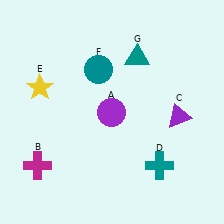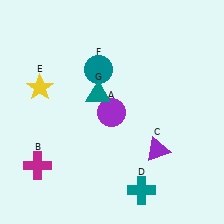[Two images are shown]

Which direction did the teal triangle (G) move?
The teal triangle (G) moved left.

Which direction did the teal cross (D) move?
The teal cross (D) moved down.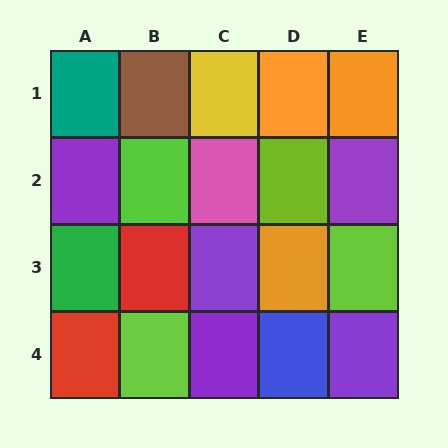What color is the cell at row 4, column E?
Purple.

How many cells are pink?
1 cell is pink.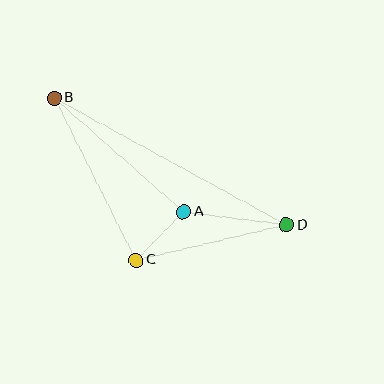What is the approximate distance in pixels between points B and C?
The distance between B and C is approximately 182 pixels.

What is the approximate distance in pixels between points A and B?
The distance between A and B is approximately 172 pixels.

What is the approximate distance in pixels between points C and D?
The distance between C and D is approximately 155 pixels.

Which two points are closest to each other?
Points A and C are closest to each other.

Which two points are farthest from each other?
Points B and D are farthest from each other.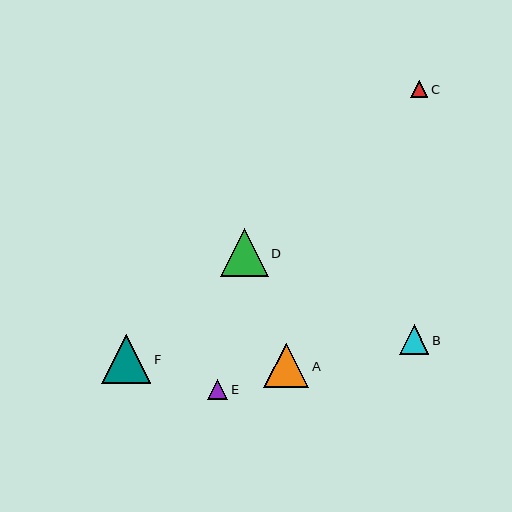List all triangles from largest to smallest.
From largest to smallest: F, D, A, B, E, C.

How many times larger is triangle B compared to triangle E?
Triangle B is approximately 1.5 times the size of triangle E.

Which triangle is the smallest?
Triangle C is the smallest with a size of approximately 17 pixels.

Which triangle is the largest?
Triangle F is the largest with a size of approximately 49 pixels.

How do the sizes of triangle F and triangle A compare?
Triangle F and triangle A are approximately the same size.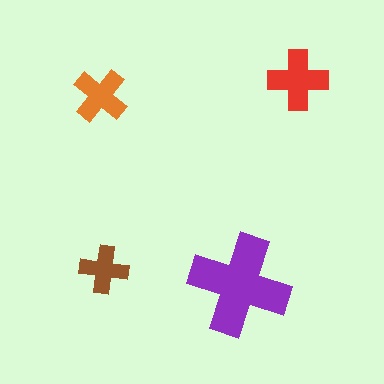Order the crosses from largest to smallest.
the purple one, the red one, the orange one, the brown one.